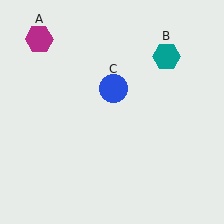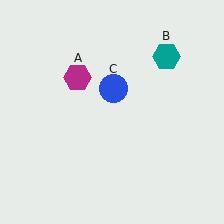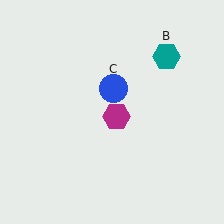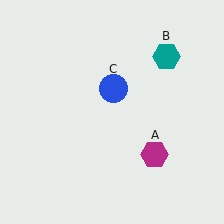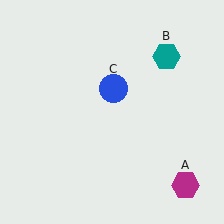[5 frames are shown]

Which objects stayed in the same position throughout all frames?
Teal hexagon (object B) and blue circle (object C) remained stationary.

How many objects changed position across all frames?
1 object changed position: magenta hexagon (object A).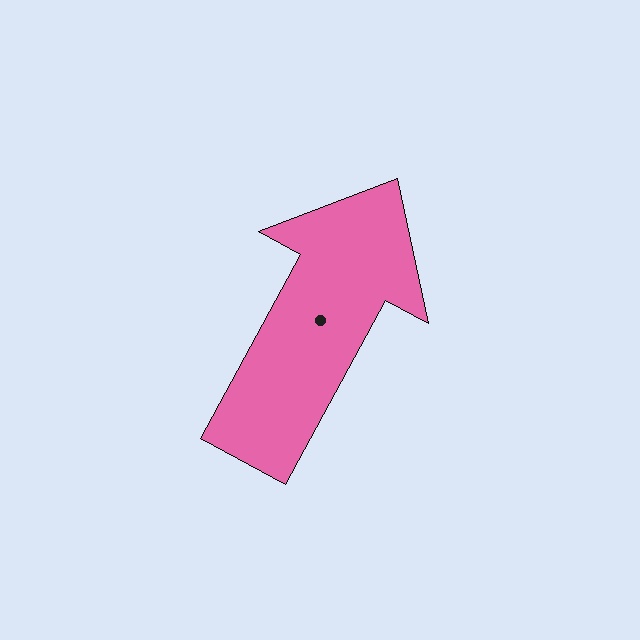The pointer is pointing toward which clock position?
Roughly 1 o'clock.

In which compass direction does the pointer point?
Northeast.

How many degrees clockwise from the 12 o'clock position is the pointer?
Approximately 29 degrees.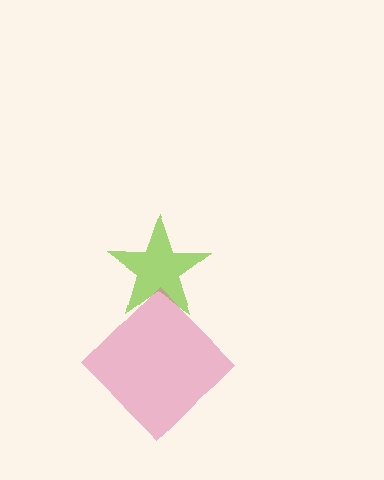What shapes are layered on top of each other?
The layered shapes are: a lime star, a pink diamond.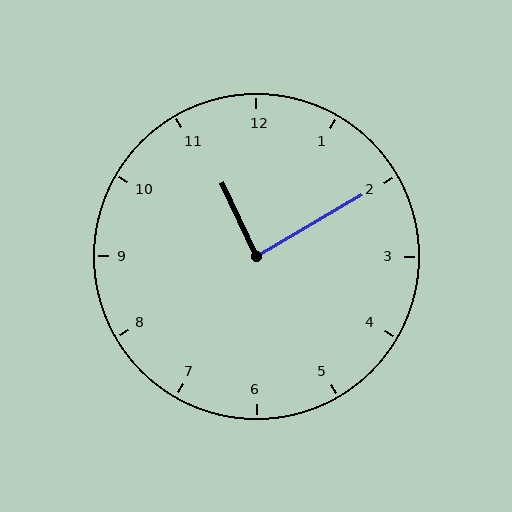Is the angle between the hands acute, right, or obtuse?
It is right.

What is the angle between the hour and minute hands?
Approximately 85 degrees.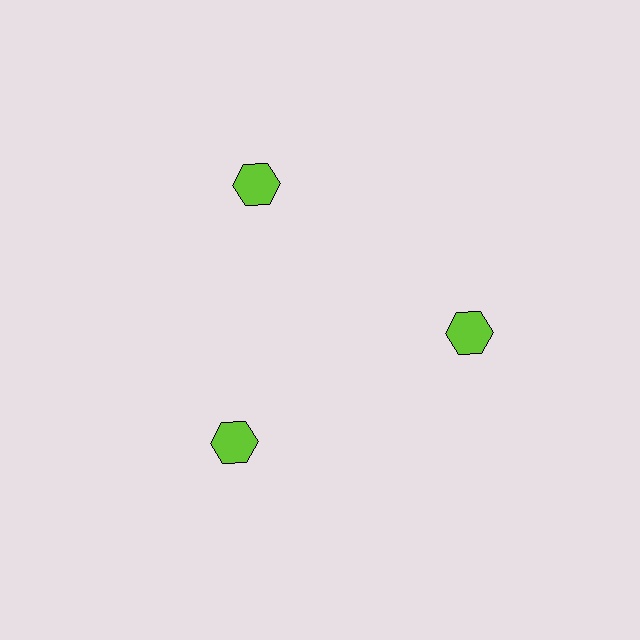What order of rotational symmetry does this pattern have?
This pattern has 3-fold rotational symmetry.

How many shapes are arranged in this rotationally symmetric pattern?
There are 3 shapes, arranged in 3 groups of 1.